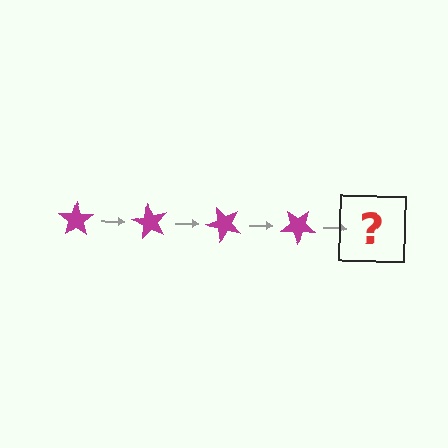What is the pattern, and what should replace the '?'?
The pattern is that the star rotates 60 degrees each step. The '?' should be a magenta star rotated 240 degrees.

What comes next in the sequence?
The next element should be a magenta star rotated 240 degrees.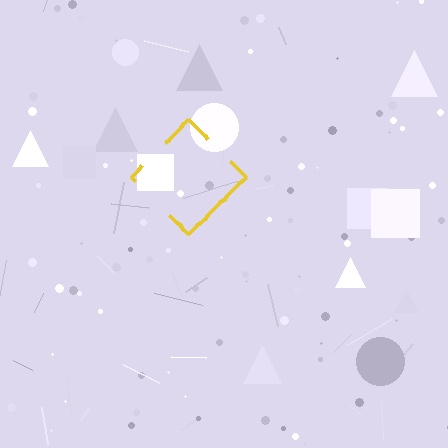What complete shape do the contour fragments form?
The contour fragments form a diamond.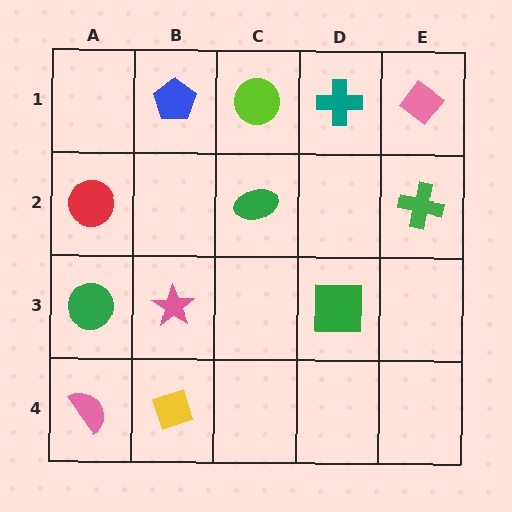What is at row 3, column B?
A pink star.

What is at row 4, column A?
A pink semicircle.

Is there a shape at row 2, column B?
No, that cell is empty.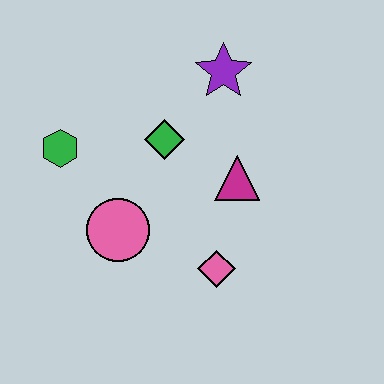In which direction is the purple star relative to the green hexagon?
The purple star is to the right of the green hexagon.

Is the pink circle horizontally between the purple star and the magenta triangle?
No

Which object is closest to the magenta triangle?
The green diamond is closest to the magenta triangle.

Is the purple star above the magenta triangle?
Yes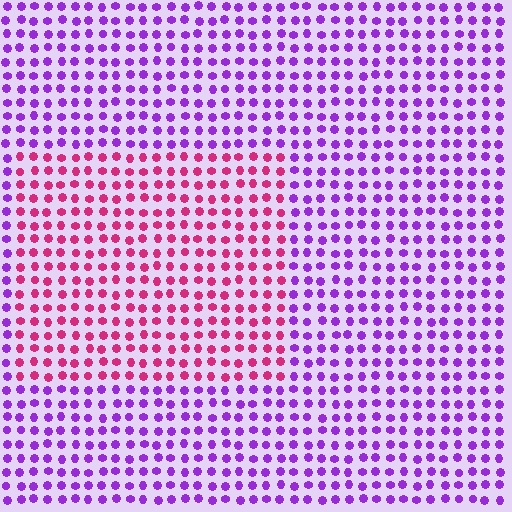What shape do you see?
I see a rectangle.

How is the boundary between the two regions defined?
The boundary is defined purely by a slight shift in hue (about 52 degrees). Spacing, size, and orientation are identical on both sides.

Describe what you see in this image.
The image is filled with small purple elements in a uniform arrangement. A rectangle-shaped region is visible where the elements are tinted to a slightly different hue, forming a subtle color boundary.